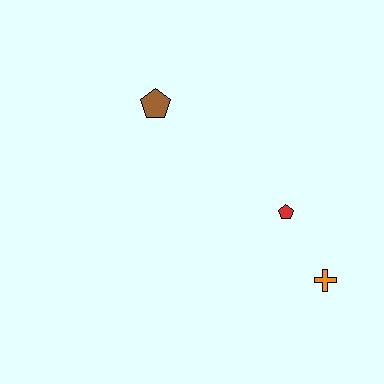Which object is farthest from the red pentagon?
The brown pentagon is farthest from the red pentagon.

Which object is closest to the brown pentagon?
The red pentagon is closest to the brown pentagon.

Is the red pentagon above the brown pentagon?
No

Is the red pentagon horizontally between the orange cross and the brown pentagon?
Yes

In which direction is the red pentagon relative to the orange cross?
The red pentagon is above the orange cross.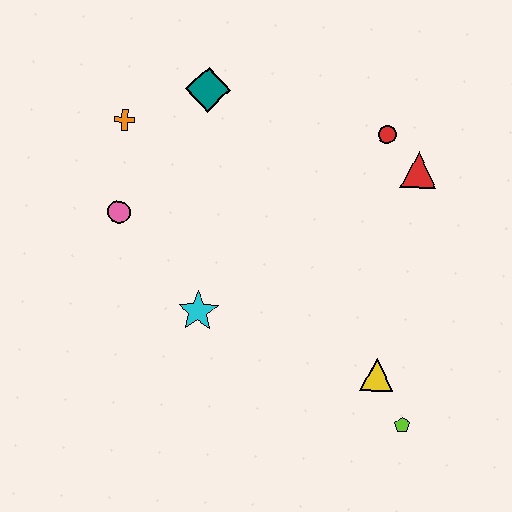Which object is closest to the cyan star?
The pink circle is closest to the cyan star.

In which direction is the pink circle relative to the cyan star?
The pink circle is above the cyan star.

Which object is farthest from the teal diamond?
The lime pentagon is farthest from the teal diamond.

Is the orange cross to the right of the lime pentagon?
No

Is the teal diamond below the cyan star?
No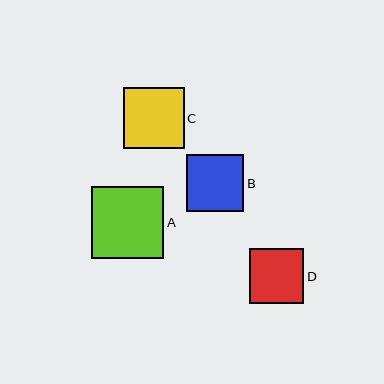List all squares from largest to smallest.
From largest to smallest: A, C, B, D.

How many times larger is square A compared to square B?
Square A is approximately 1.3 times the size of square B.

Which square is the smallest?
Square D is the smallest with a size of approximately 55 pixels.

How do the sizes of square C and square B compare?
Square C and square B are approximately the same size.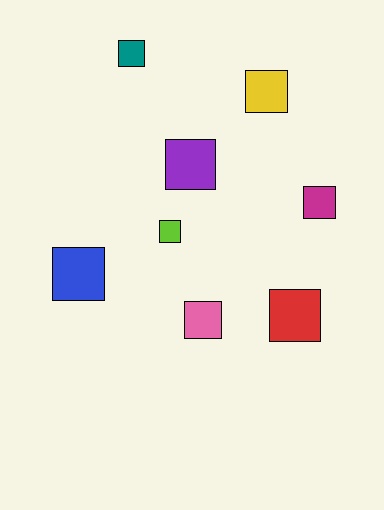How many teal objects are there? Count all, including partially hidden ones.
There is 1 teal object.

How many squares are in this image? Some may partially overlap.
There are 8 squares.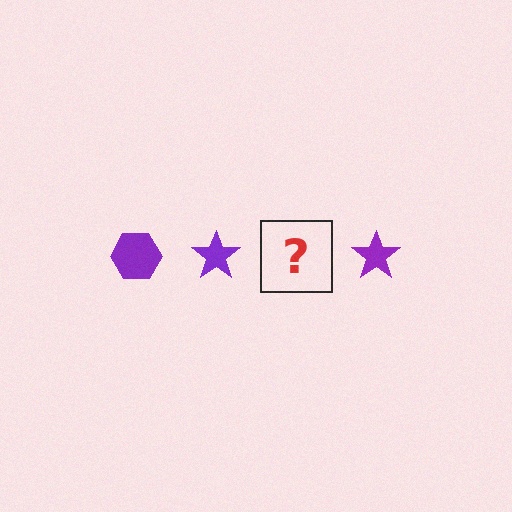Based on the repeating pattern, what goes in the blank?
The blank should be a purple hexagon.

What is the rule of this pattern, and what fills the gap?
The rule is that the pattern cycles through hexagon, star shapes in purple. The gap should be filled with a purple hexagon.